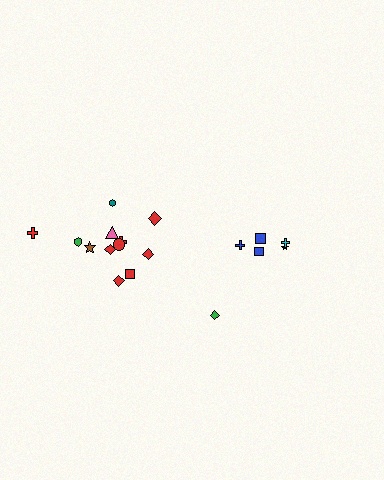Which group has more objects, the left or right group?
The left group.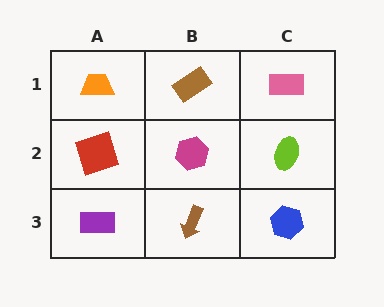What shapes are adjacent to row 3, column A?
A red square (row 2, column A), a brown arrow (row 3, column B).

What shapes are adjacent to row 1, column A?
A red square (row 2, column A), a brown rectangle (row 1, column B).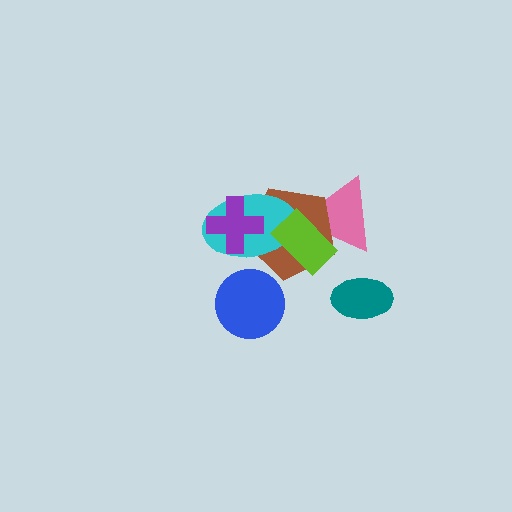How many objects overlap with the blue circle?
0 objects overlap with the blue circle.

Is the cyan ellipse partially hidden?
Yes, it is partially covered by another shape.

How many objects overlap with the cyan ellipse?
3 objects overlap with the cyan ellipse.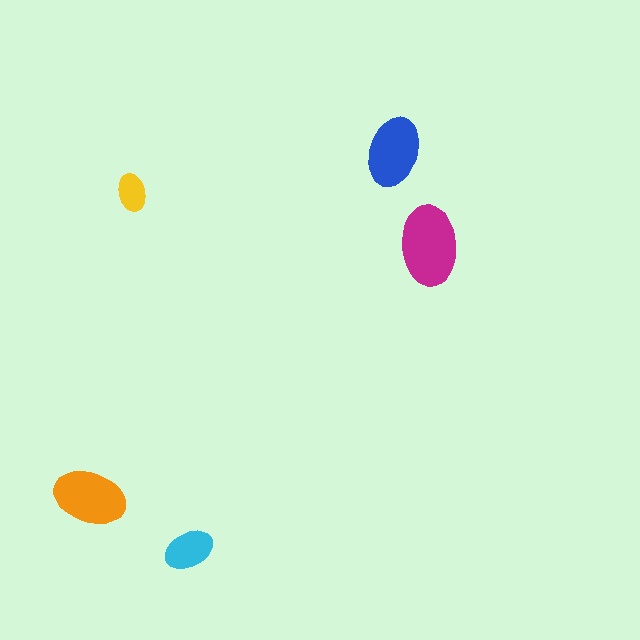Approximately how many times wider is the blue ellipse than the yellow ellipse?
About 2 times wider.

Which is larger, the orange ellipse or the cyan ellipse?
The orange one.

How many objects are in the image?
There are 5 objects in the image.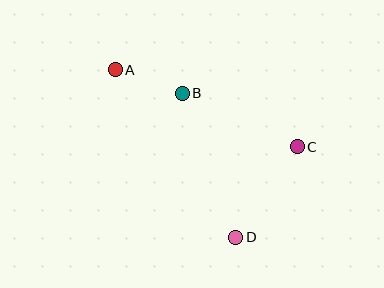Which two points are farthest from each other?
Points A and D are farthest from each other.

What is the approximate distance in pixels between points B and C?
The distance between B and C is approximately 127 pixels.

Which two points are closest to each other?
Points A and B are closest to each other.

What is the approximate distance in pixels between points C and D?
The distance between C and D is approximately 110 pixels.